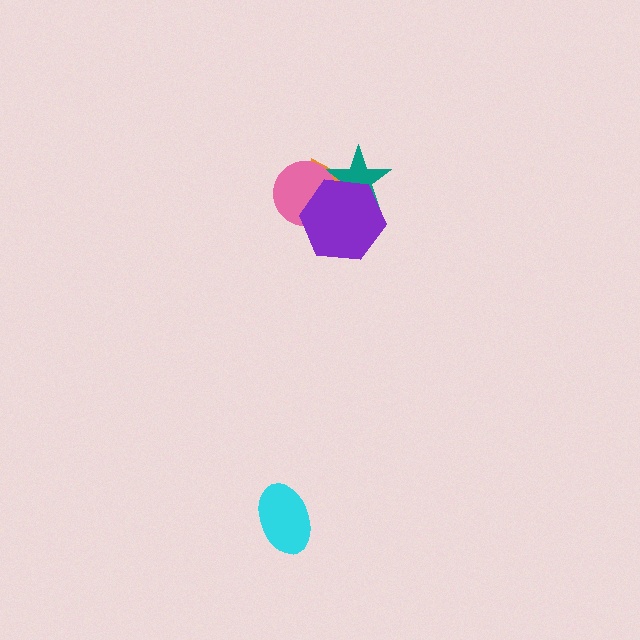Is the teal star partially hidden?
Yes, it is partially covered by another shape.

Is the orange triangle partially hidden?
Yes, it is partially covered by another shape.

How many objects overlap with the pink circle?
3 objects overlap with the pink circle.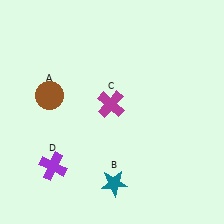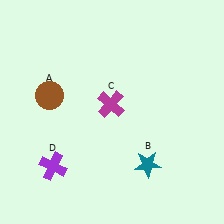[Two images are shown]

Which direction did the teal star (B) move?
The teal star (B) moved right.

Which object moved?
The teal star (B) moved right.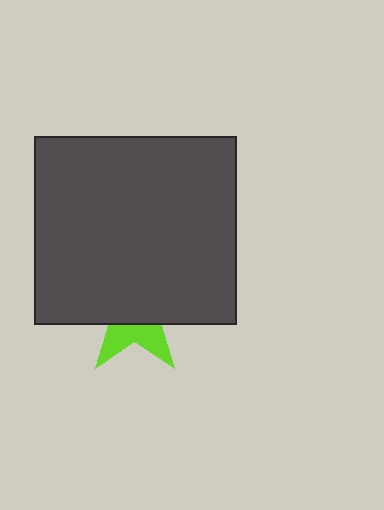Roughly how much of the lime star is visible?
A small part of it is visible (roughly 34%).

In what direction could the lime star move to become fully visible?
The lime star could move down. That would shift it out from behind the dark gray rectangle entirely.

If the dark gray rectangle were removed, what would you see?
You would see the complete lime star.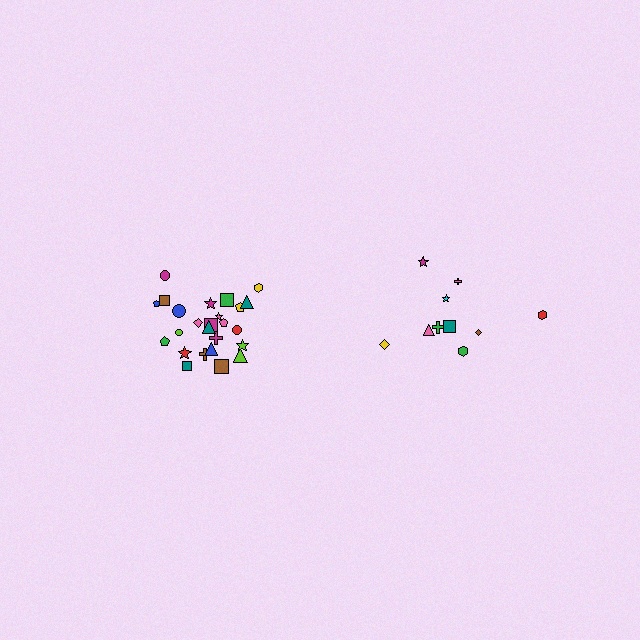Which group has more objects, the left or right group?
The left group.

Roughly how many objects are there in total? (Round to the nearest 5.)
Roughly 35 objects in total.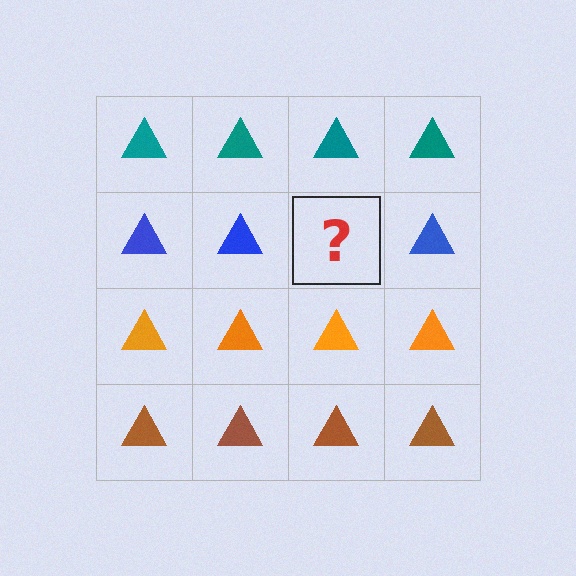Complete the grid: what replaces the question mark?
The question mark should be replaced with a blue triangle.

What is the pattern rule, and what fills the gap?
The rule is that each row has a consistent color. The gap should be filled with a blue triangle.